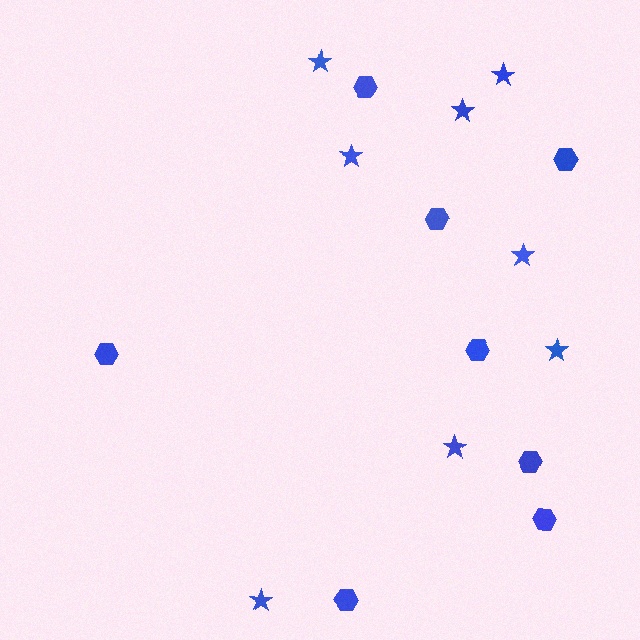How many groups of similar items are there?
There are 2 groups: one group of hexagons (8) and one group of stars (8).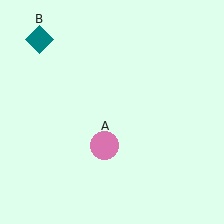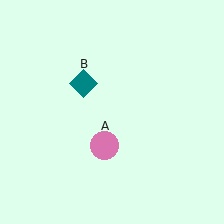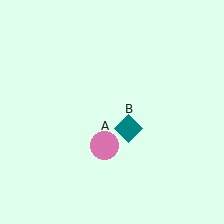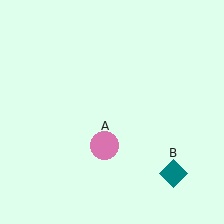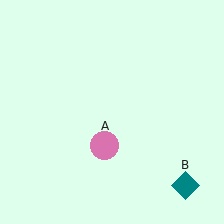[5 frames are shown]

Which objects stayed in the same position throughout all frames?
Pink circle (object A) remained stationary.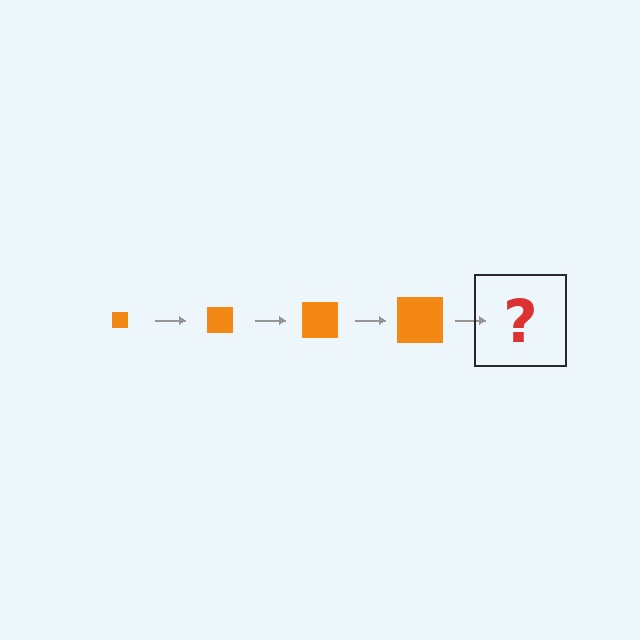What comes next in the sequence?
The next element should be an orange square, larger than the previous one.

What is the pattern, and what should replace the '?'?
The pattern is that the square gets progressively larger each step. The '?' should be an orange square, larger than the previous one.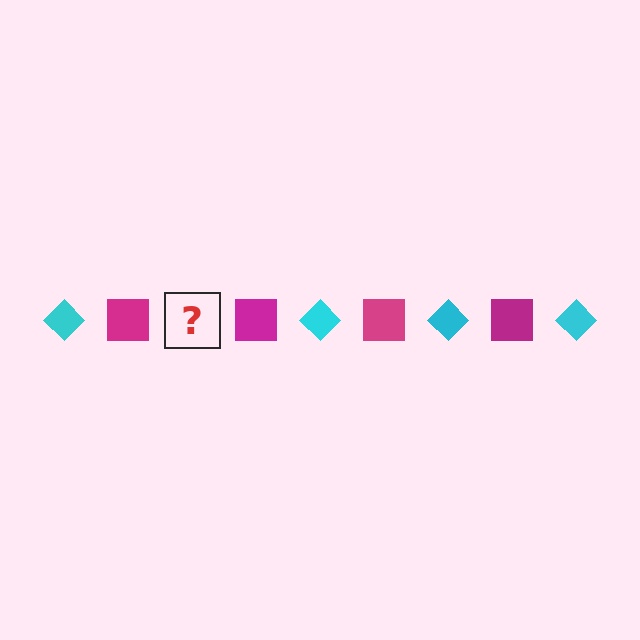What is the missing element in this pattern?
The missing element is a cyan diamond.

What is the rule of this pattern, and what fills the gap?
The rule is that the pattern alternates between cyan diamond and magenta square. The gap should be filled with a cyan diamond.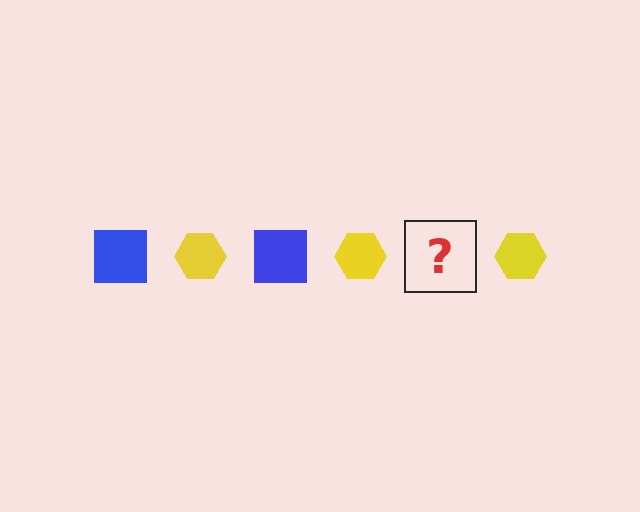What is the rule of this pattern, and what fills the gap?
The rule is that the pattern alternates between blue square and yellow hexagon. The gap should be filled with a blue square.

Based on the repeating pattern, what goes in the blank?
The blank should be a blue square.